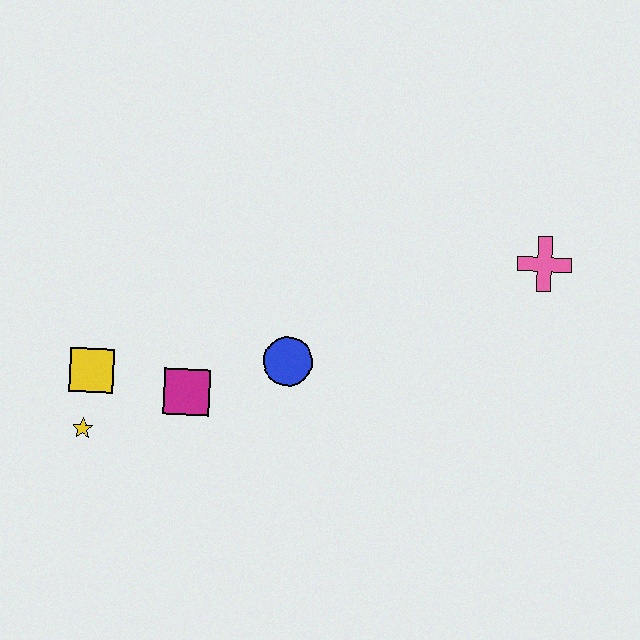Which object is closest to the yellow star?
The yellow square is closest to the yellow star.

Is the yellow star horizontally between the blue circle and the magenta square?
No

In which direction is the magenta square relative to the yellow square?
The magenta square is to the right of the yellow square.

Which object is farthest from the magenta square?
The pink cross is farthest from the magenta square.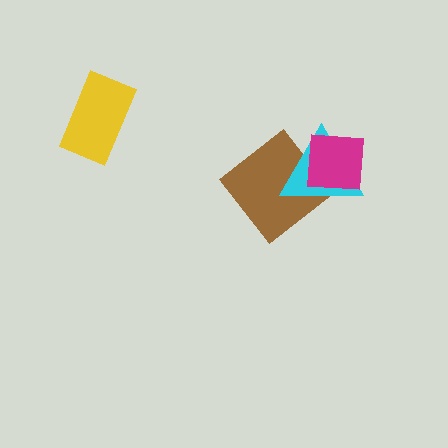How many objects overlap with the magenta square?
1 object overlaps with the magenta square.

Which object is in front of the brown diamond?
The cyan triangle is in front of the brown diamond.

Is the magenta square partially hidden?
No, no other shape covers it.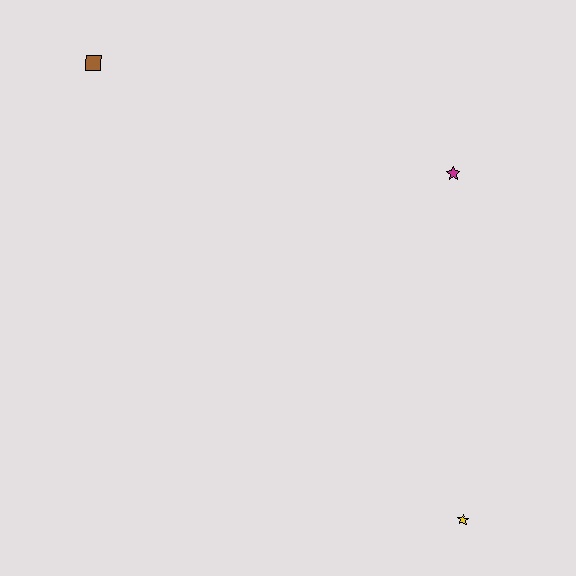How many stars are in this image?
There are 2 stars.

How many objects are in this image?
There are 3 objects.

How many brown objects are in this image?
There is 1 brown object.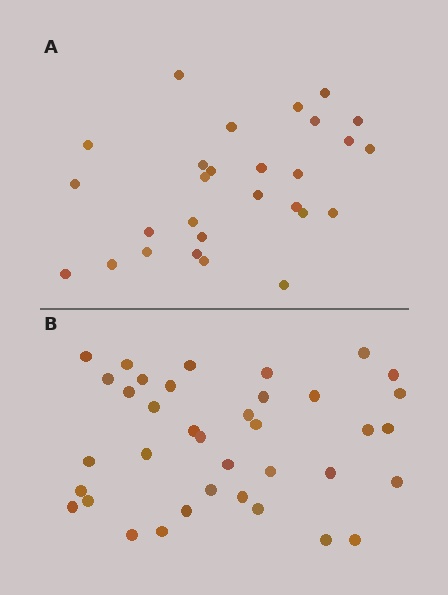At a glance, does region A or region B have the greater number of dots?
Region B (the bottom region) has more dots.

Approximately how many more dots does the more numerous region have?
Region B has roughly 8 or so more dots than region A.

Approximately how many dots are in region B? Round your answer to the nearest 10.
About 40 dots. (The exact count is 37, which rounds to 40.)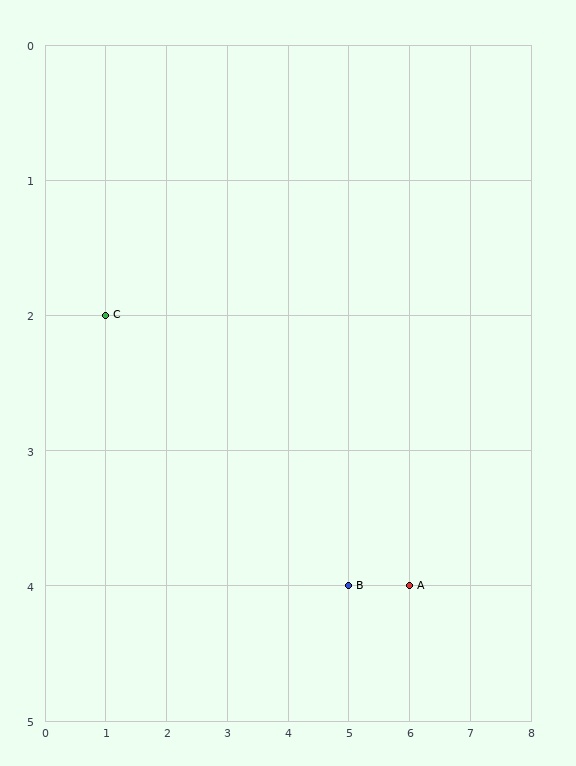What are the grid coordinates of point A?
Point A is at grid coordinates (6, 4).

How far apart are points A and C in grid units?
Points A and C are 5 columns and 2 rows apart (about 5.4 grid units diagonally).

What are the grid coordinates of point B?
Point B is at grid coordinates (5, 4).